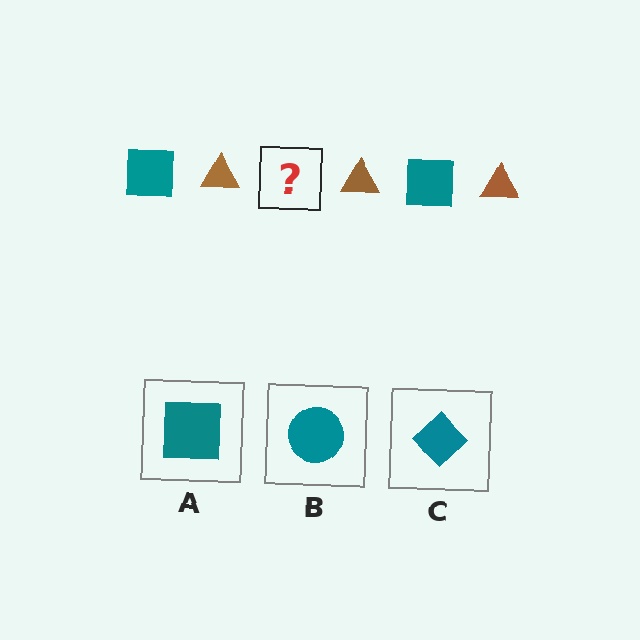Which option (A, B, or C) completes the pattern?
A.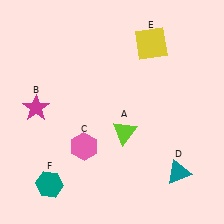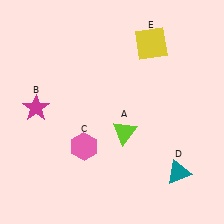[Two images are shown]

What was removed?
The teal hexagon (F) was removed in Image 2.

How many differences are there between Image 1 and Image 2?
There is 1 difference between the two images.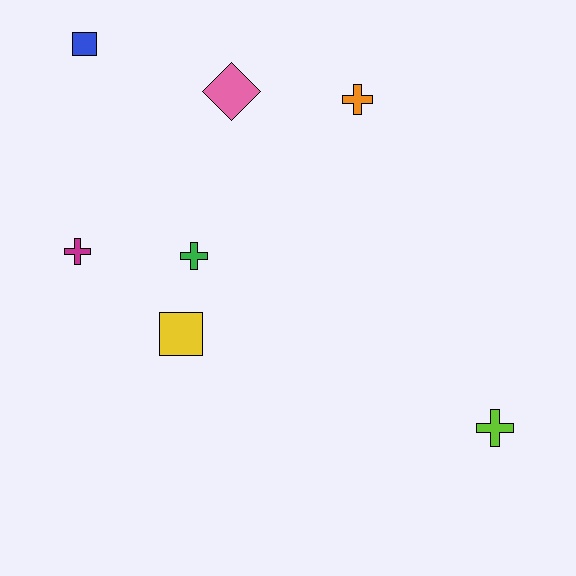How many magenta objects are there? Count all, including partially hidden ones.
There is 1 magenta object.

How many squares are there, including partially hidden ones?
There are 2 squares.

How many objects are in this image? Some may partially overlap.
There are 7 objects.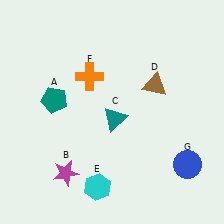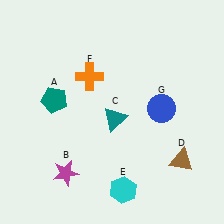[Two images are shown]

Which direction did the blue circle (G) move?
The blue circle (G) moved up.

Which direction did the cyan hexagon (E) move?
The cyan hexagon (E) moved right.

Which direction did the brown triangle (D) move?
The brown triangle (D) moved down.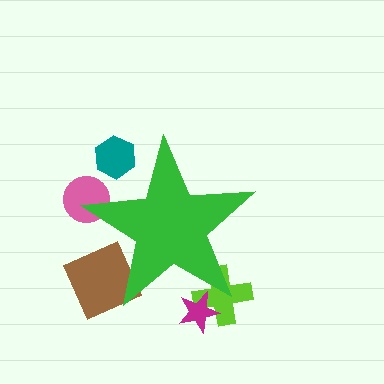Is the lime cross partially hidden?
Yes, the lime cross is partially hidden behind the green star.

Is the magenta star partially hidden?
Yes, the magenta star is partially hidden behind the green star.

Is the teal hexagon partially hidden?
Yes, the teal hexagon is partially hidden behind the green star.